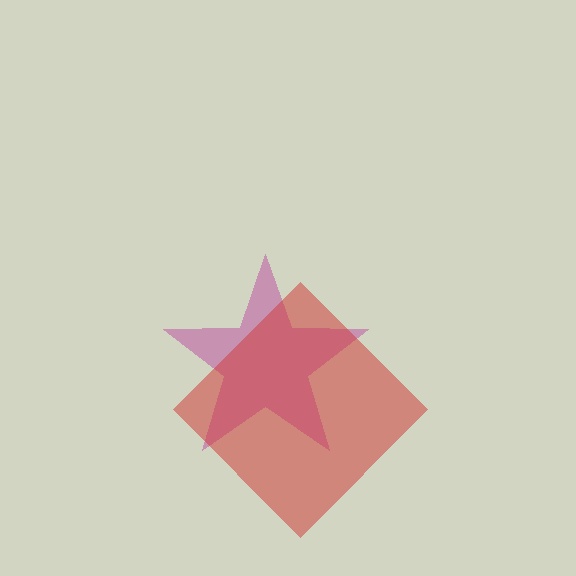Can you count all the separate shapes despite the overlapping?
Yes, there are 2 separate shapes.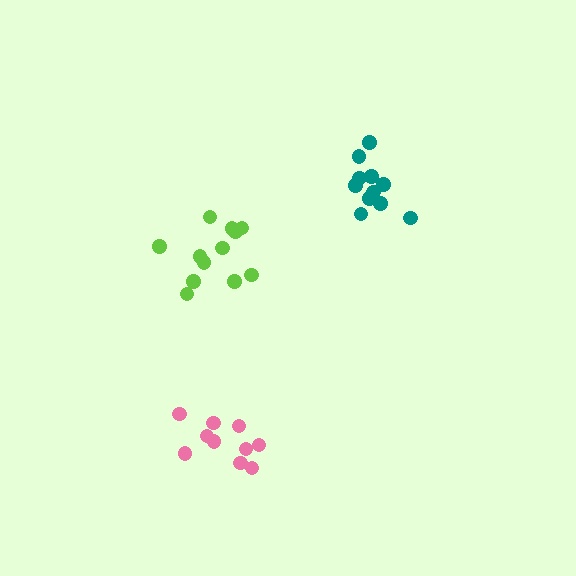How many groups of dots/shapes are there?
There are 3 groups.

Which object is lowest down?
The pink cluster is bottommost.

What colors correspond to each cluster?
The clusters are colored: pink, teal, lime.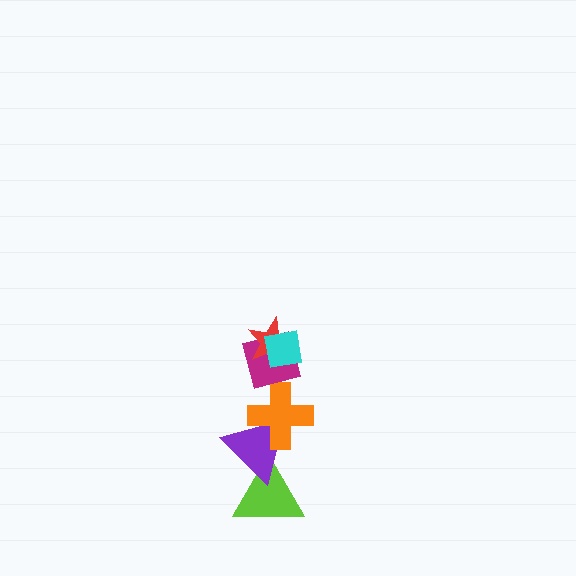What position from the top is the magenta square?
The magenta square is 3rd from the top.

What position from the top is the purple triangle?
The purple triangle is 5th from the top.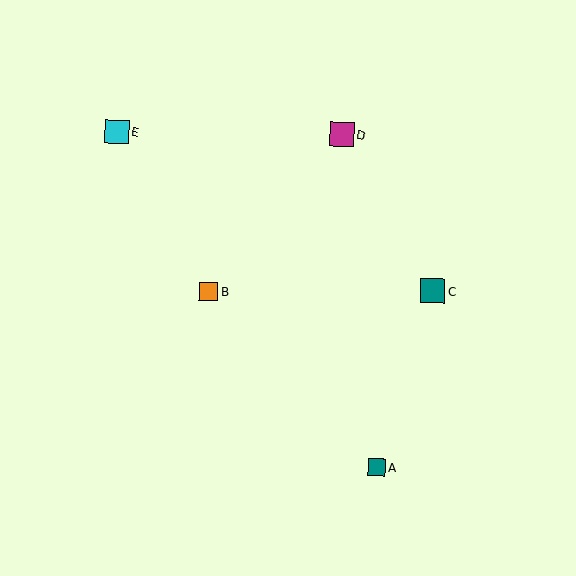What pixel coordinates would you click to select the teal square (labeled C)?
Click at (433, 291) to select the teal square C.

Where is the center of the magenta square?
The center of the magenta square is at (342, 134).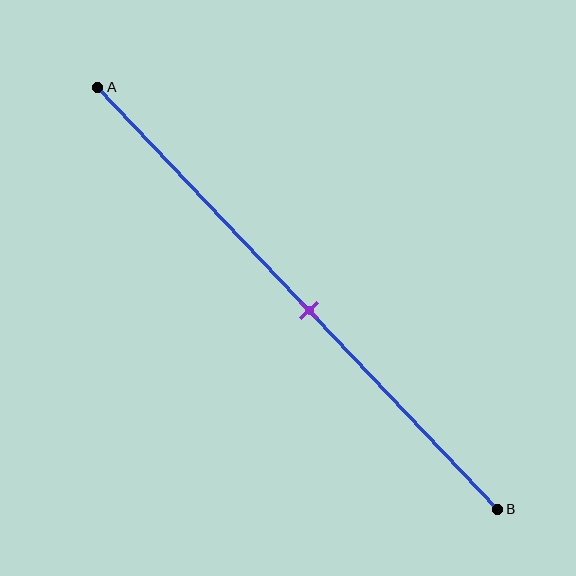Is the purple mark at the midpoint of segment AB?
Yes, the mark is approximately at the midpoint.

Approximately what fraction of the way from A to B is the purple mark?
The purple mark is approximately 55% of the way from A to B.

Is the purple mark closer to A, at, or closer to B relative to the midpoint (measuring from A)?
The purple mark is approximately at the midpoint of segment AB.